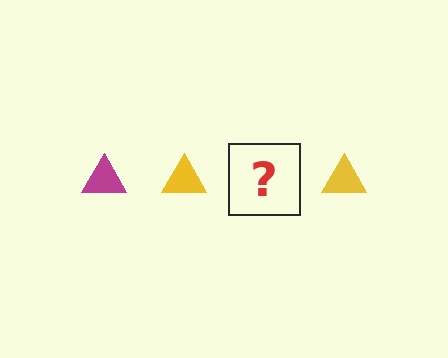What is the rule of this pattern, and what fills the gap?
The rule is that the pattern cycles through magenta, yellow triangles. The gap should be filled with a magenta triangle.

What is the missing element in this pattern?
The missing element is a magenta triangle.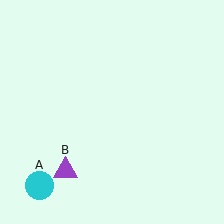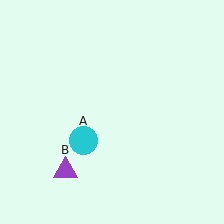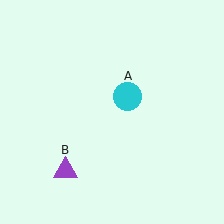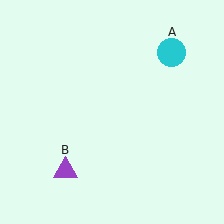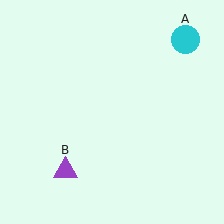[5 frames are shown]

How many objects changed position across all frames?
1 object changed position: cyan circle (object A).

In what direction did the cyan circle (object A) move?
The cyan circle (object A) moved up and to the right.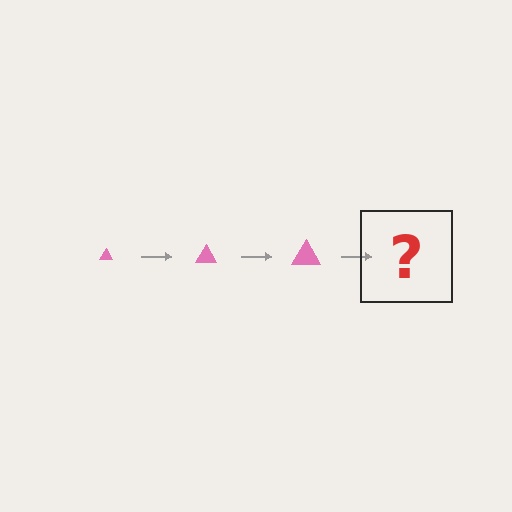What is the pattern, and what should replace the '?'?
The pattern is that the triangle gets progressively larger each step. The '?' should be a pink triangle, larger than the previous one.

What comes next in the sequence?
The next element should be a pink triangle, larger than the previous one.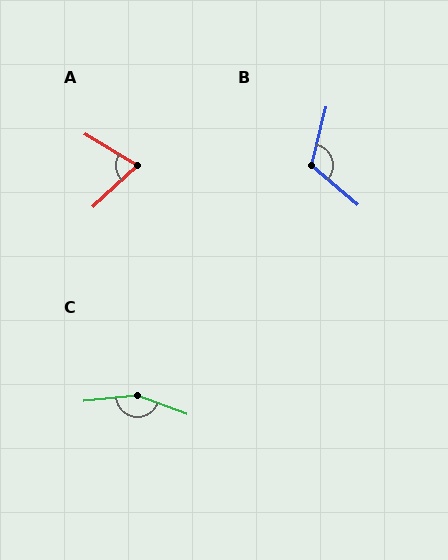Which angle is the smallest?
A, at approximately 74 degrees.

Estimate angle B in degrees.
Approximately 116 degrees.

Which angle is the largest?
C, at approximately 154 degrees.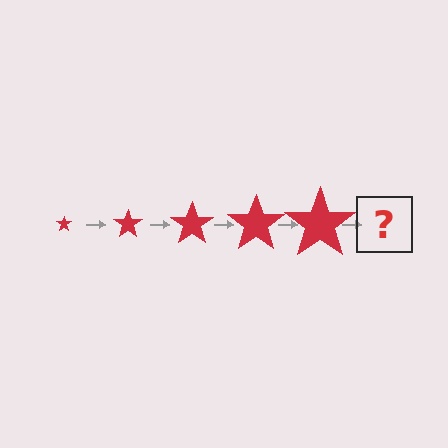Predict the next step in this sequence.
The next step is a red star, larger than the previous one.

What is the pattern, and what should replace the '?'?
The pattern is that the star gets progressively larger each step. The '?' should be a red star, larger than the previous one.